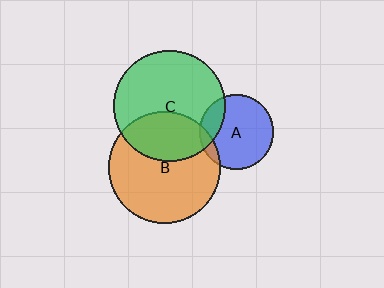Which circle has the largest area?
Circle B (orange).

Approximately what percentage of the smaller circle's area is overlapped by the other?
Approximately 20%.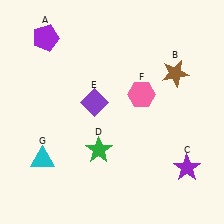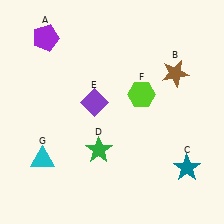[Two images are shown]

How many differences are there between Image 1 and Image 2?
There are 2 differences between the two images.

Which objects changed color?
C changed from purple to teal. F changed from pink to lime.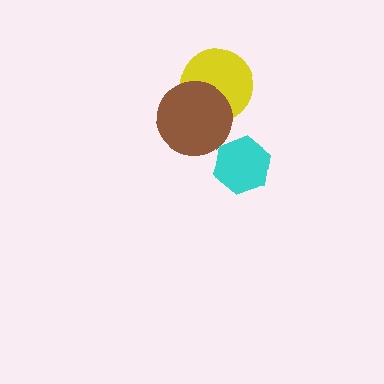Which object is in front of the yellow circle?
The brown circle is in front of the yellow circle.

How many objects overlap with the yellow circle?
1 object overlaps with the yellow circle.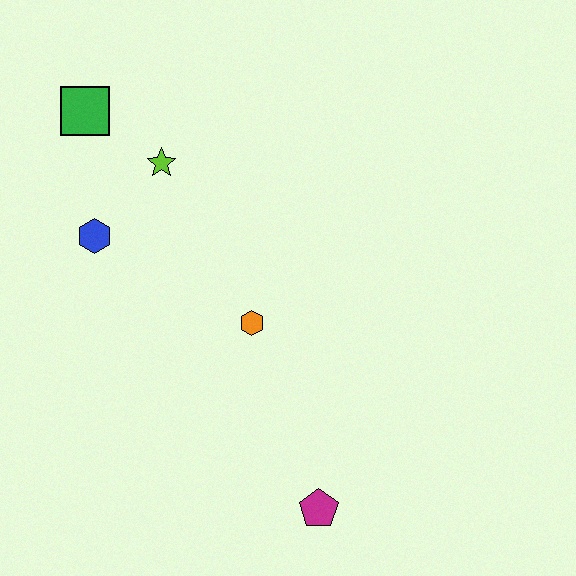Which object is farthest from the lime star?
The magenta pentagon is farthest from the lime star.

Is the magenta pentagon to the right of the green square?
Yes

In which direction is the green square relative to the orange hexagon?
The green square is above the orange hexagon.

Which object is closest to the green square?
The lime star is closest to the green square.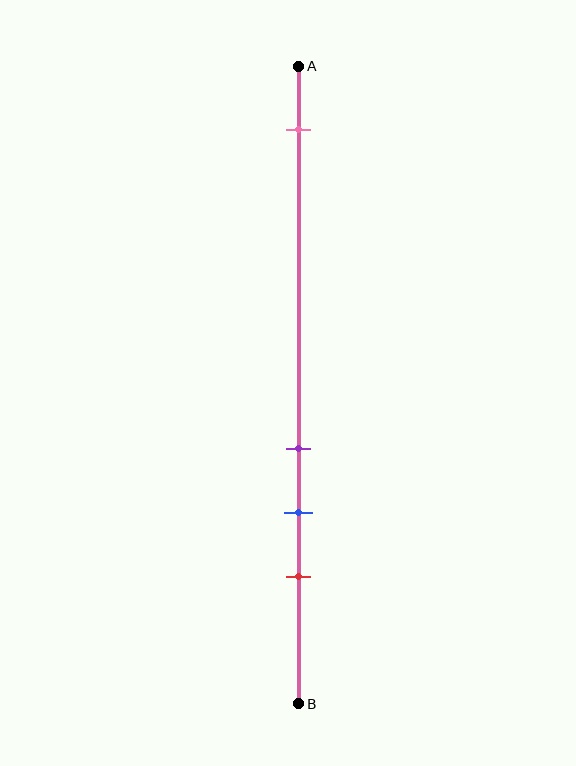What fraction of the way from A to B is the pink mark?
The pink mark is approximately 10% (0.1) of the way from A to B.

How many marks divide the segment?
There are 4 marks dividing the segment.